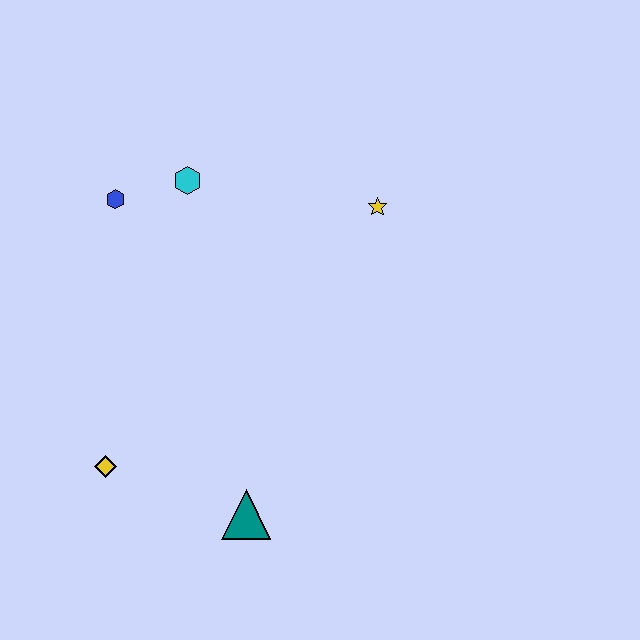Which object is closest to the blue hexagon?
The cyan hexagon is closest to the blue hexagon.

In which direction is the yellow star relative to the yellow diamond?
The yellow star is to the right of the yellow diamond.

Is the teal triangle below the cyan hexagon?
Yes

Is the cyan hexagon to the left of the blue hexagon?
No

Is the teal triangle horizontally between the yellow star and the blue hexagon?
Yes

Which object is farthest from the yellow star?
The yellow diamond is farthest from the yellow star.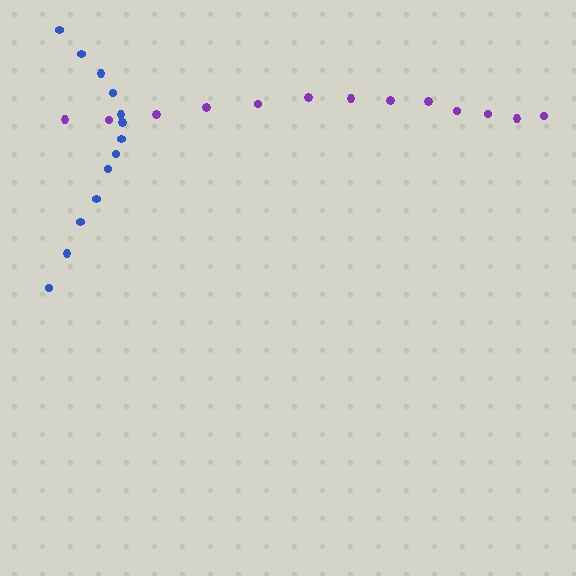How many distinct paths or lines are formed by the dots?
There are 2 distinct paths.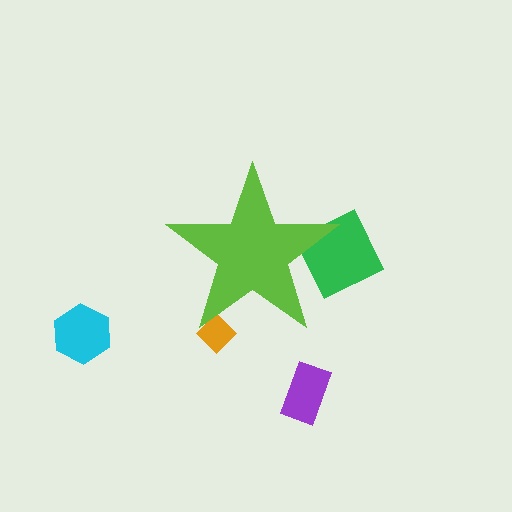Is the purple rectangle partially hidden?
No, the purple rectangle is fully visible.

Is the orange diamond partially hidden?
Yes, the orange diamond is partially hidden behind the lime star.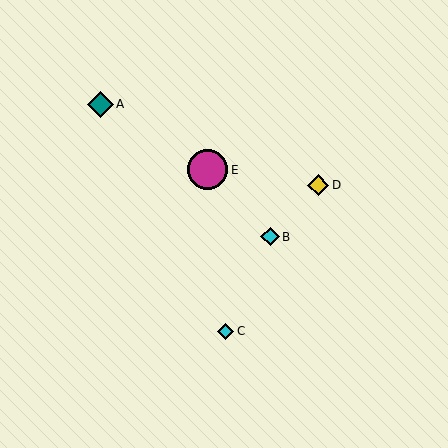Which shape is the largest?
The magenta circle (labeled E) is the largest.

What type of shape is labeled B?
Shape B is a cyan diamond.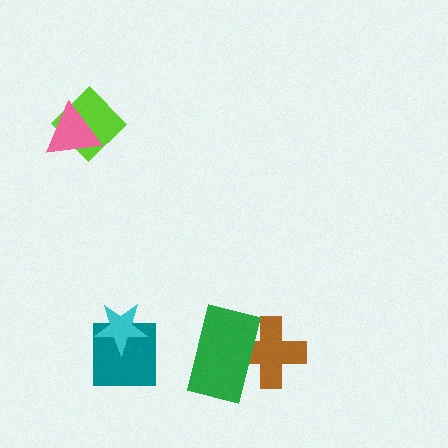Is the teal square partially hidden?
Yes, it is partially covered by another shape.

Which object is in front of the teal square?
The cyan star is in front of the teal square.